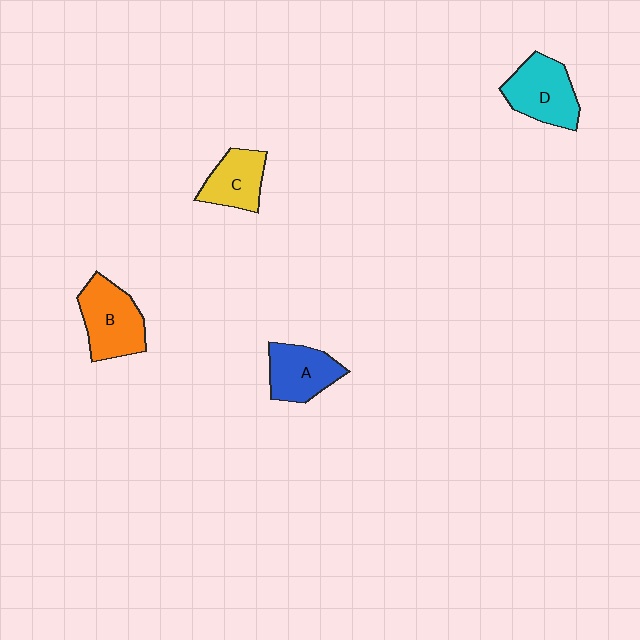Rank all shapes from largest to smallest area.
From largest to smallest: B (orange), D (cyan), A (blue), C (yellow).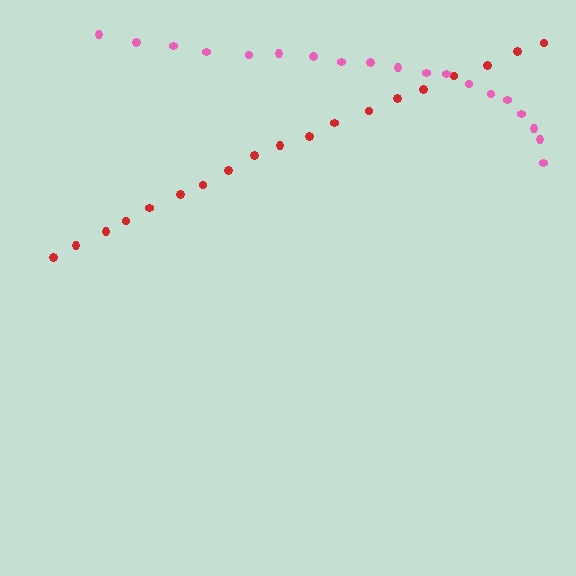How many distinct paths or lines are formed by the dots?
There are 2 distinct paths.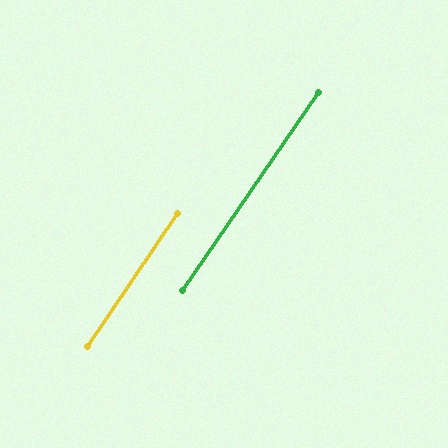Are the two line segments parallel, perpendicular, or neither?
Parallel — their directions differ by only 0.4°.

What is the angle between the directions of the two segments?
Approximately 0 degrees.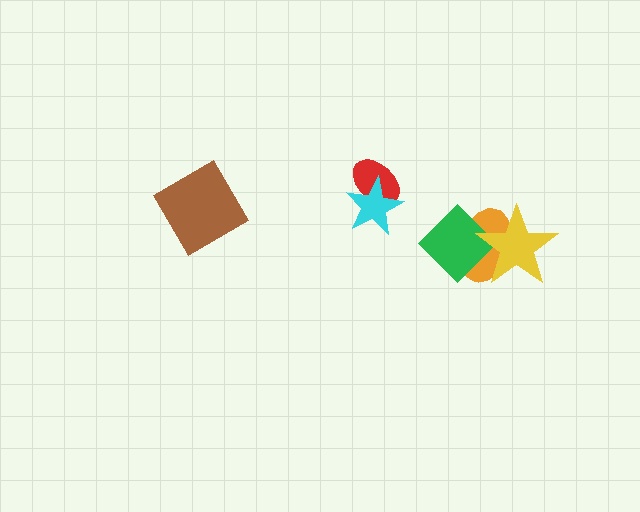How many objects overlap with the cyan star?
1 object overlaps with the cyan star.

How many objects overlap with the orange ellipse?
2 objects overlap with the orange ellipse.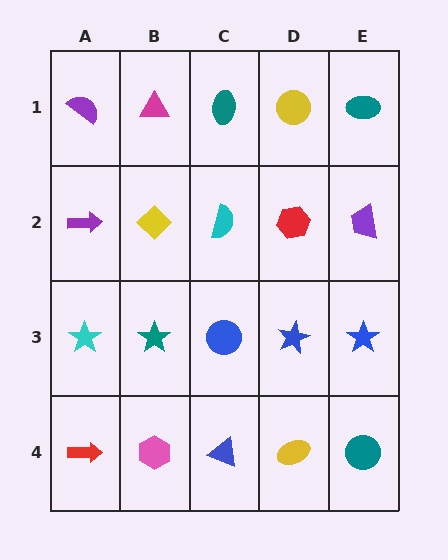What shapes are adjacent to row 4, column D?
A blue star (row 3, column D), a blue triangle (row 4, column C), a teal circle (row 4, column E).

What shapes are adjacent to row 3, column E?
A purple trapezoid (row 2, column E), a teal circle (row 4, column E), a blue star (row 3, column D).